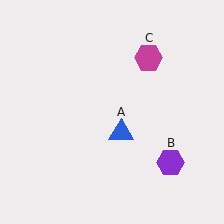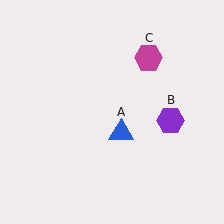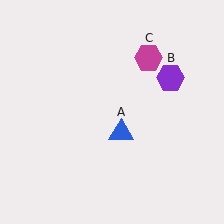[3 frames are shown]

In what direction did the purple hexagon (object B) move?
The purple hexagon (object B) moved up.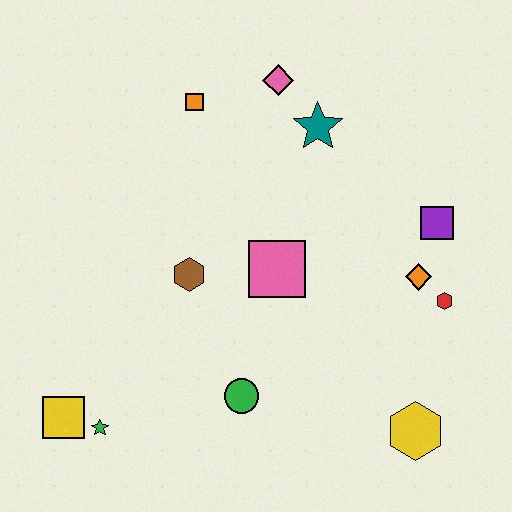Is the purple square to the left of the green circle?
No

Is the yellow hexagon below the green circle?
Yes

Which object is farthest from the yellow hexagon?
The orange square is farthest from the yellow hexagon.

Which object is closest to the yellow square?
The green star is closest to the yellow square.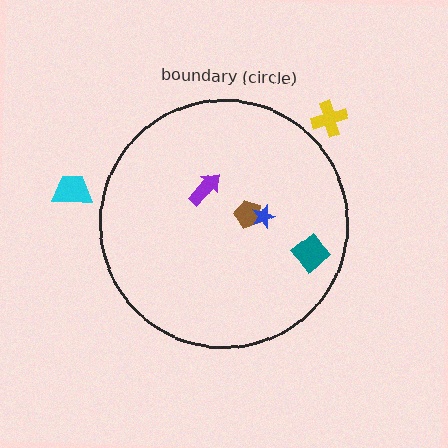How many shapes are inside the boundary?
4 inside, 2 outside.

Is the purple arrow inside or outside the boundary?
Inside.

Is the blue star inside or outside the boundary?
Inside.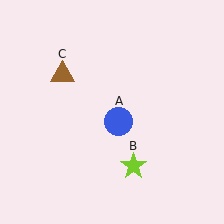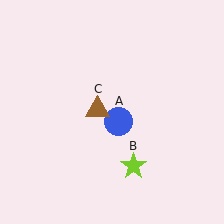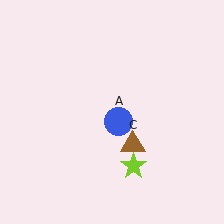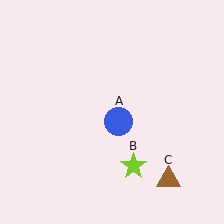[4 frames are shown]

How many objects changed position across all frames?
1 object changed position: brown triangle (object C).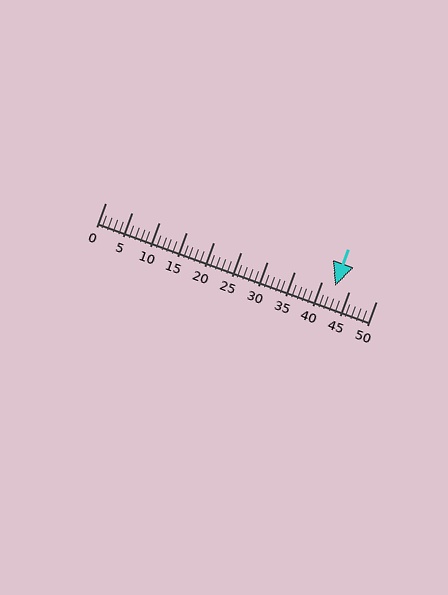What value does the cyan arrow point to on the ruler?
The cyan arrow points to approximately 42.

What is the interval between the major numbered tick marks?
The major tick marks are spaced 5 units apart.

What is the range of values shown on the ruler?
The ruler shows values from 0 to 50.